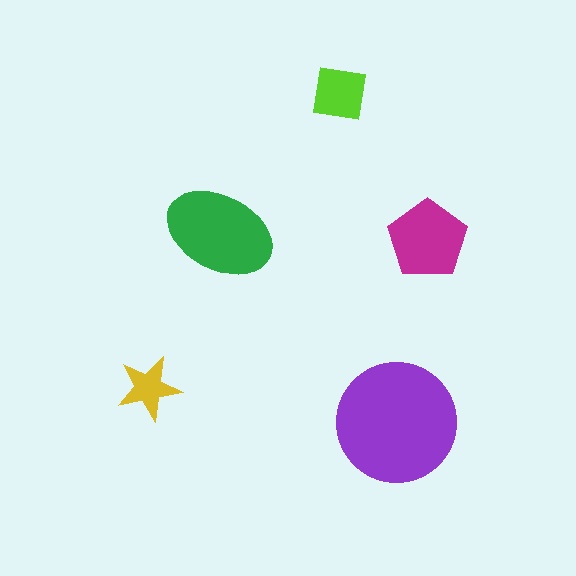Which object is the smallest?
The yellow star.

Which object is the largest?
The purple circle.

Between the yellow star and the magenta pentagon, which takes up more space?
The magenta pentagon.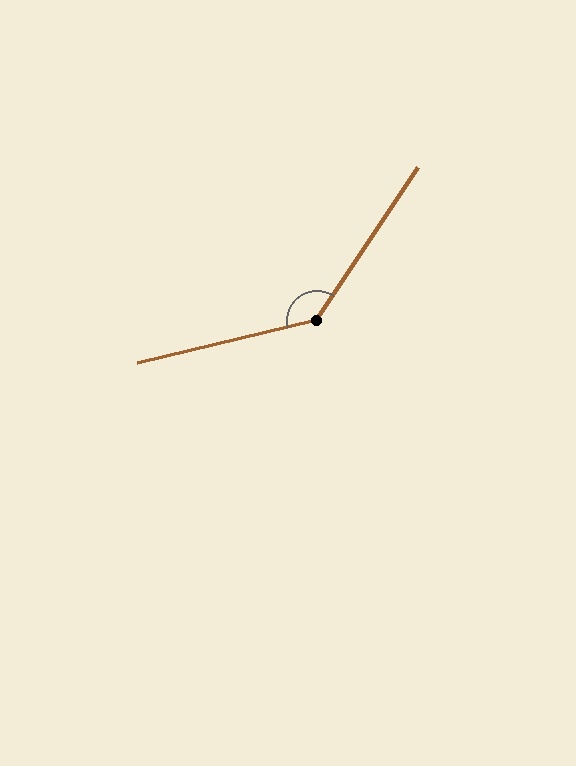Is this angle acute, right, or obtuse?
It is obtuse.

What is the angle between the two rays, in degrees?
Approximately 137 degrees.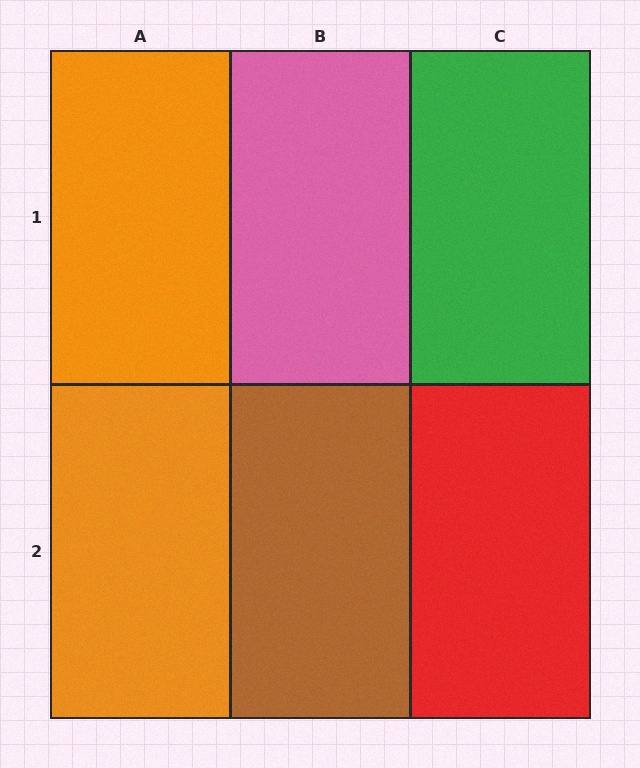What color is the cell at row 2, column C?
Red.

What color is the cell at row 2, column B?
Brown.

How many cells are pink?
1 cell is pink.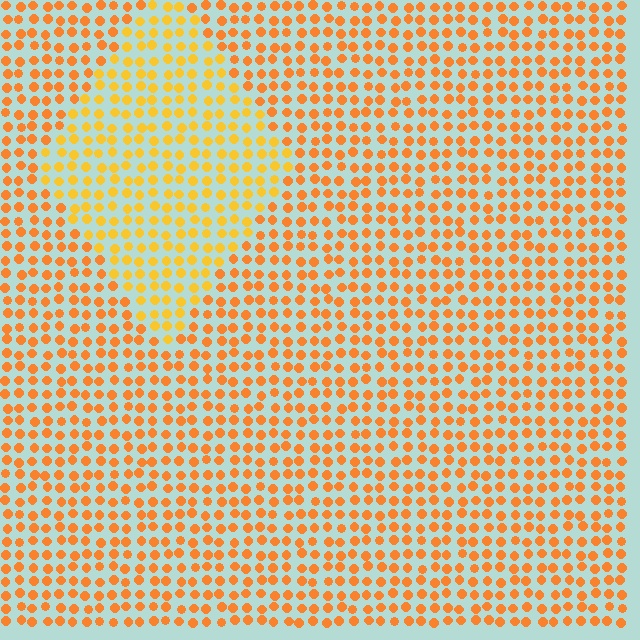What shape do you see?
I see a diamond.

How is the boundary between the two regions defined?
The boundary is defined purely by a slight shift in hue (about 20 degrees). Spacing, size, and orientation are identical on both sides.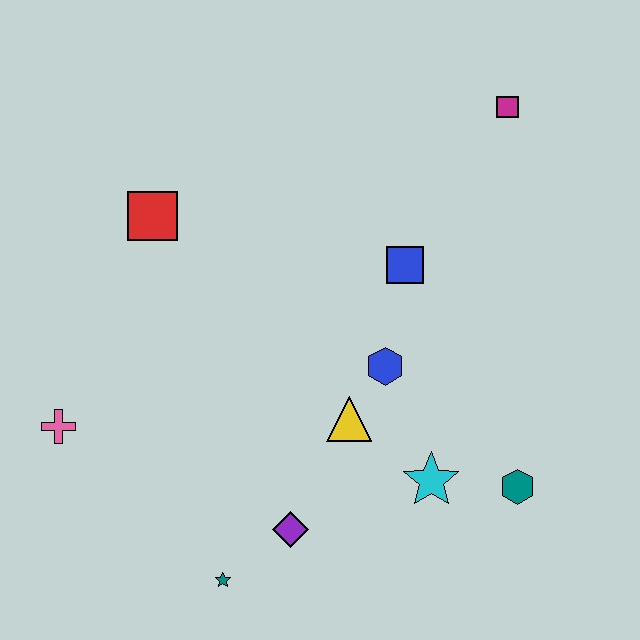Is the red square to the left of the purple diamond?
Yes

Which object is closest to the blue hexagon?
The yellow triangle is closest to the blue hexagon.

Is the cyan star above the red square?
No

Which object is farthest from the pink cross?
The magenta square is farthest from the pink cross.